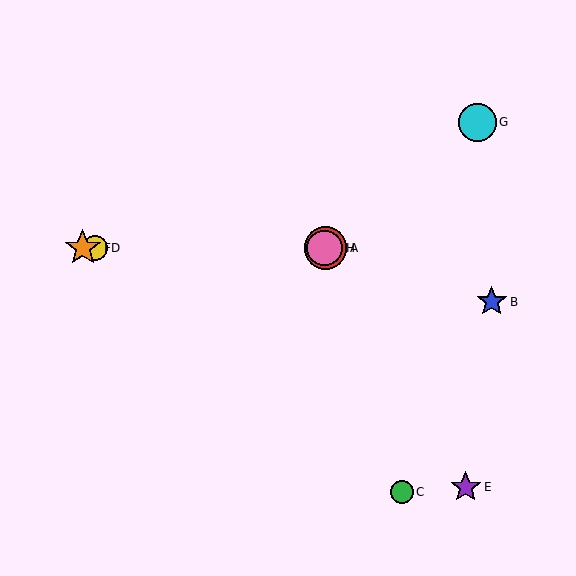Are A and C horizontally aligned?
No, A is at y≈248 and C is at y≈492.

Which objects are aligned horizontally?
Objects A, D, F, H are aligned horizontally.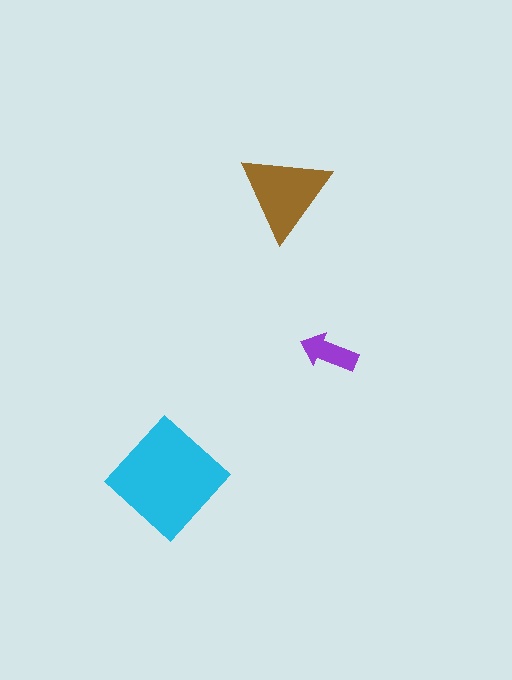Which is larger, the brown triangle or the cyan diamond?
The cyan diamond.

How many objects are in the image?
There are 3 objects in the image.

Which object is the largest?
The cyan diamond.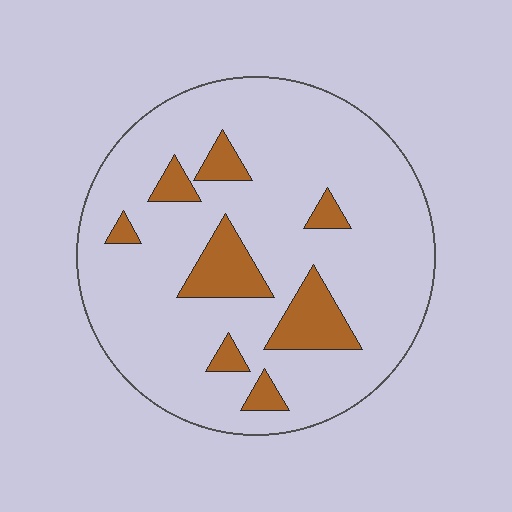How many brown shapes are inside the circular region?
8.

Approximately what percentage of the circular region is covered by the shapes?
Approximately 15%.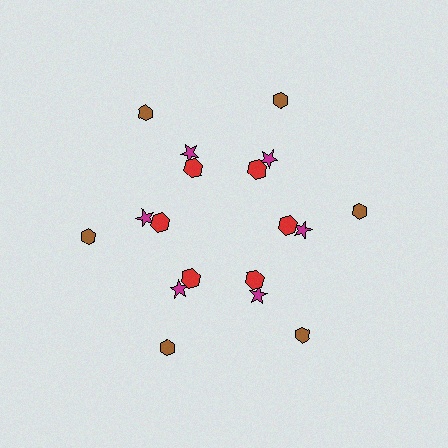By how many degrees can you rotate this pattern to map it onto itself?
The pattern maps onto itself every 60 degrees of rotation.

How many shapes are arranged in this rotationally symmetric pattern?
There are 18 shapes, arranged in 6 groups of 3.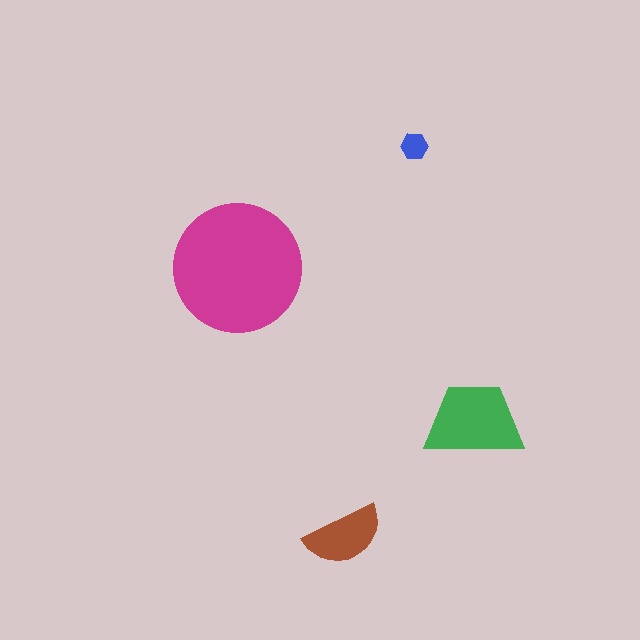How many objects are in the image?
There are 4 objects in the image.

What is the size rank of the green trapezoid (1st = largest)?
2nd.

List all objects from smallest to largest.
The blue hexagon, the brown semicircle, the green trapezoid, the magenta circle.